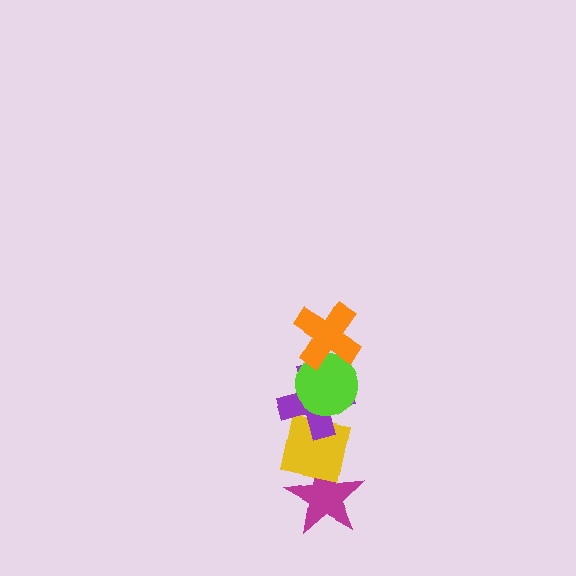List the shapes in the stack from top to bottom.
From top to bottom: the orange cross, the lime circle, the purple cross, the yellow square, the magenta star.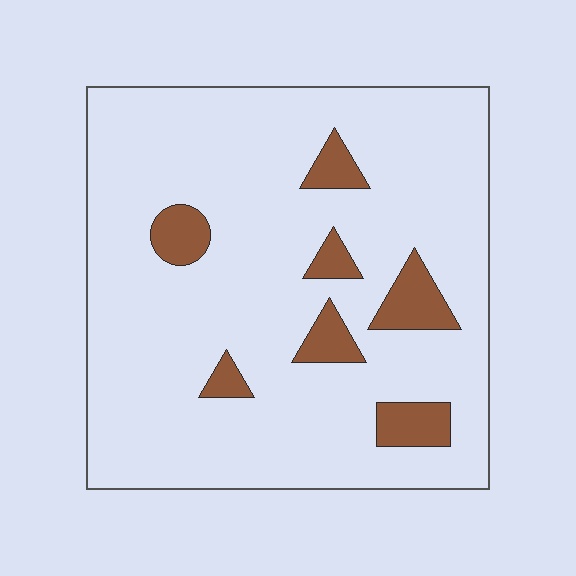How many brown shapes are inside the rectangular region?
7.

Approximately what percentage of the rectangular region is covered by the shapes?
Approximately 10%.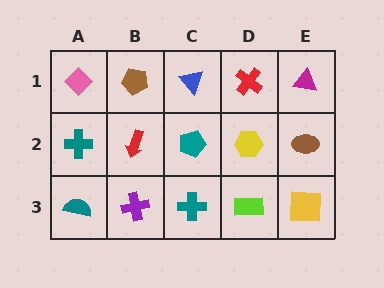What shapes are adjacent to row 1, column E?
A brown ellipse (row 2, column E), a red cross (row 1, column D).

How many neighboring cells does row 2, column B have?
4.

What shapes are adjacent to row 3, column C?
A teal pentagon (row 2, column C), a purple cross (row 3, column B), a lime rectangle (row 3, column D).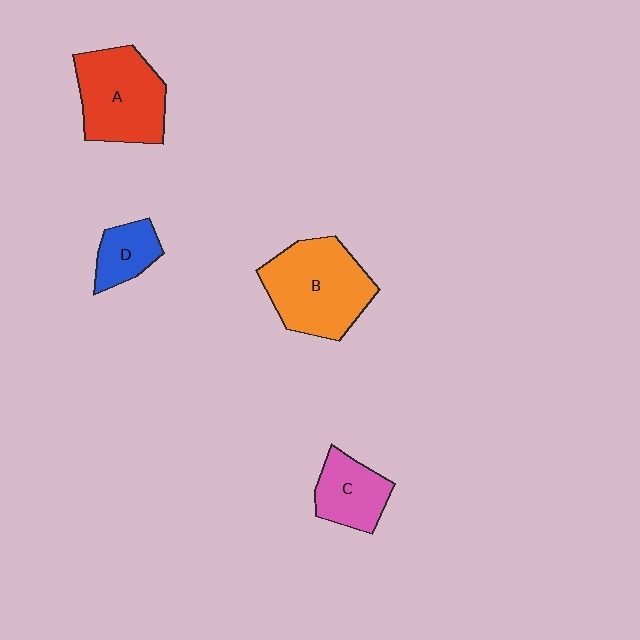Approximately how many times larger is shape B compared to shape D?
Approximately 2.5 times.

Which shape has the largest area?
Shape B (orange).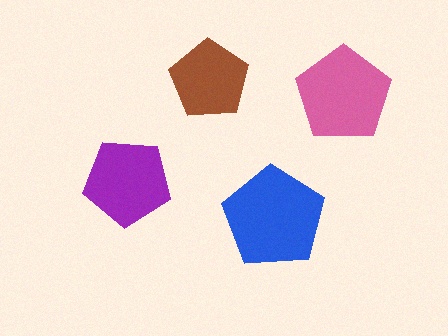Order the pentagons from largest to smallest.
the blue one, the pink one, the purple one, the brown one.